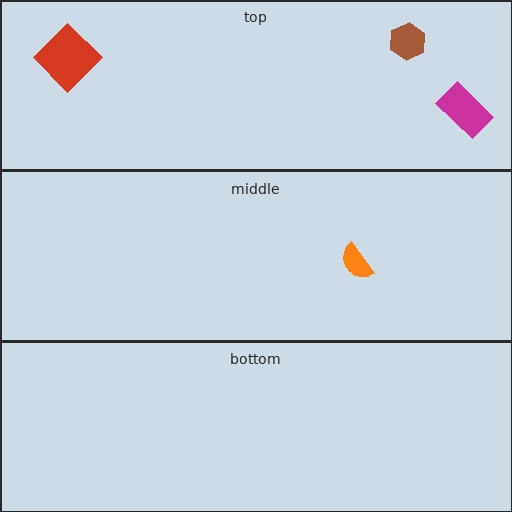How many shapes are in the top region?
3.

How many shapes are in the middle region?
1.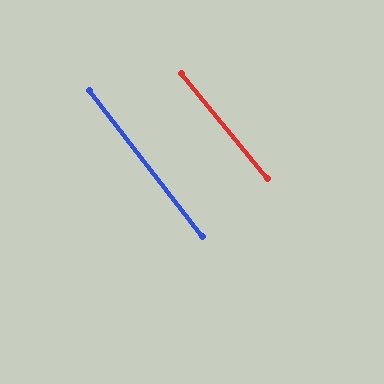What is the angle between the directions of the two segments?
Approximately 2 degrees.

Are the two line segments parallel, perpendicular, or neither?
Parallel — their directions differ by only 2.0°.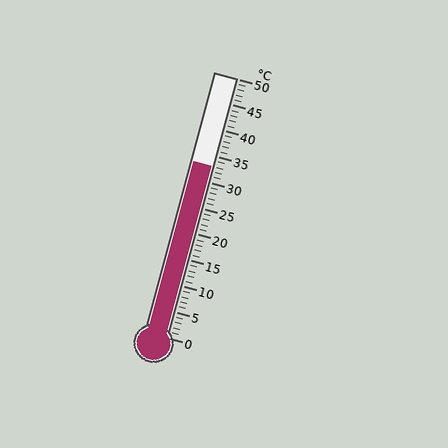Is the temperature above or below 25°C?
The temperature is above 25°C.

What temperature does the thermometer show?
The thermometer shows approximately 33°C.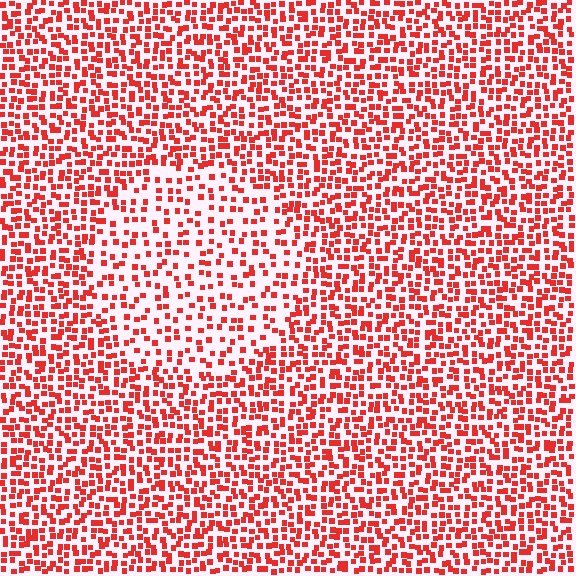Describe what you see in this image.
The image contains small red elements arranged at two different densities. A circle-shaped region is visible where the elements are less densely packed than the surrounding area.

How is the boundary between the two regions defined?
The boundary is defined by a change in element density (approximately 1.8x ratio). All elements are the same color, size, and shape.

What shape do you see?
I see a circle.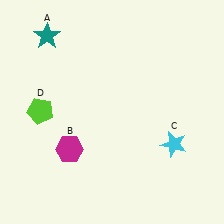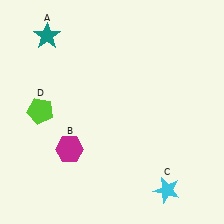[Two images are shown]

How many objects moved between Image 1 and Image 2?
1 object moved between the two images.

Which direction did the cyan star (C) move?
The cyan star (C) moved down.